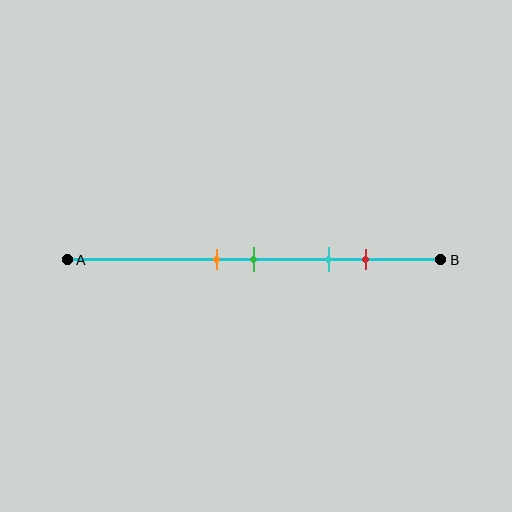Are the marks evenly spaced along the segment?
No, the marks are not evenly spaced.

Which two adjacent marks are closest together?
The orange and green marks are the closest adjacent pair.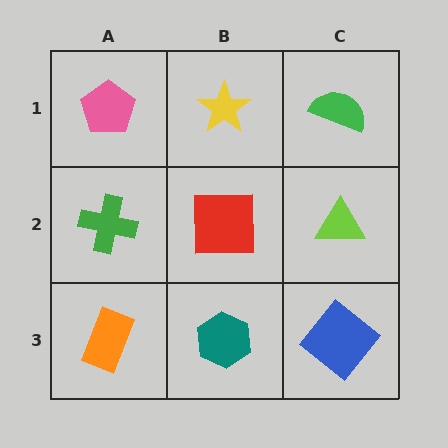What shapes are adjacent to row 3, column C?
A lime triangle (row 2, column C), a teal hexagon (row 3, column B).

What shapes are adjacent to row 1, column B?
A red square (row 2, column B), a pink pentagon (row 1, column A), a green semicircle (row 1, column C).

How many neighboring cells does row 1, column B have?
3.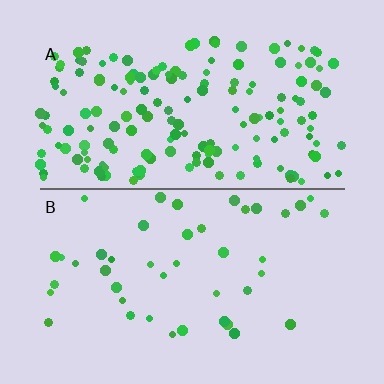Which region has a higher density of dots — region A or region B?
A (the top).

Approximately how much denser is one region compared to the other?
Approximately 3.9× — region A over region B.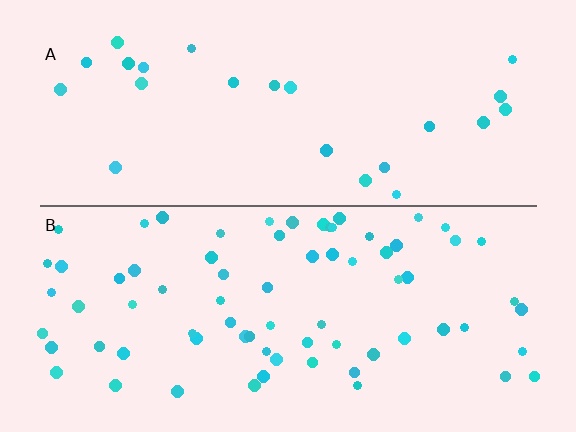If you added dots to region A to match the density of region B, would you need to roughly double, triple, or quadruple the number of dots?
Approximately triple.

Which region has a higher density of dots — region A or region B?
B (the bottom).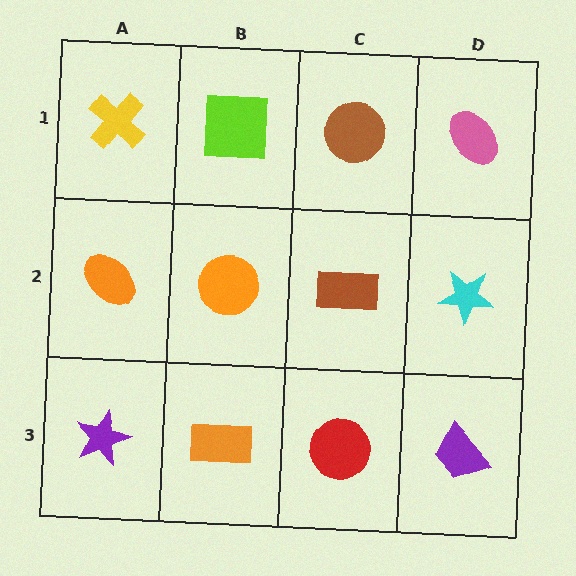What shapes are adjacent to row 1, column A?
An orange ellipse (row 2, column A), a lime square (row 1, column B).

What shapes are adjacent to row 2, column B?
A lime square (row 1, column B), an orange rectangle (row 3, column B), an orange ellipse (row 2, column A), a brown rectangle (row 2, column C).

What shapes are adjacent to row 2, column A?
A yellow cross (row 1, column A), a purple star (row 3, column A), an orange circle (row 2, column B).